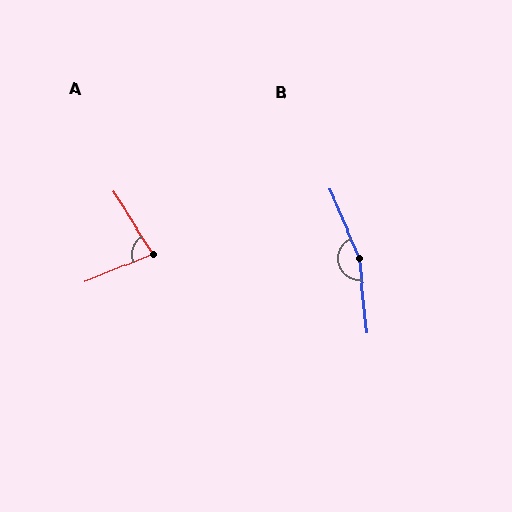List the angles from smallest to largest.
A (80°), B (162°).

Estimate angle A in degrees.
Approximately 80 degrees.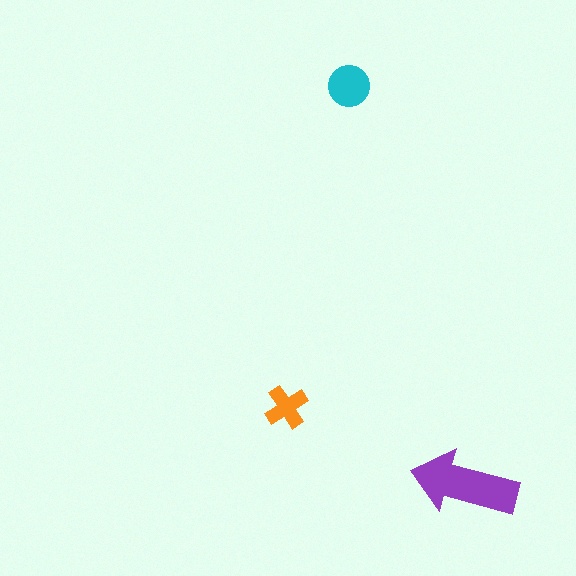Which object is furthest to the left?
The orange cross is leftmost.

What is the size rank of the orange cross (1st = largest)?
3rd.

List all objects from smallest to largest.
The orange cross, the cyan circle, the purple arrow.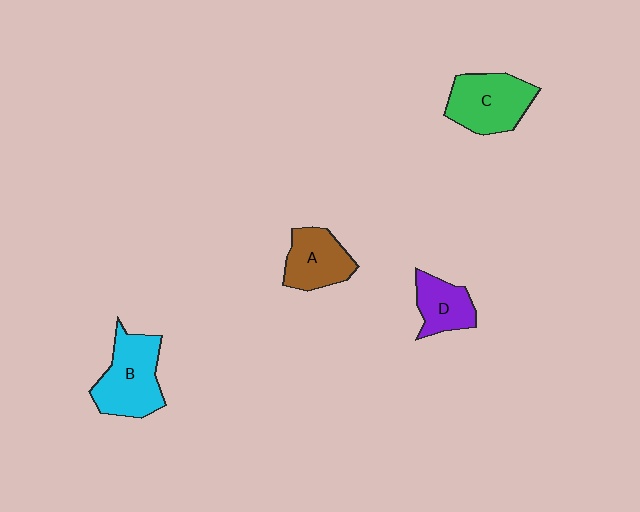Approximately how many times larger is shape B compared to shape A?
Approximately 1.3 times.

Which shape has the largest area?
Shape B (cyan).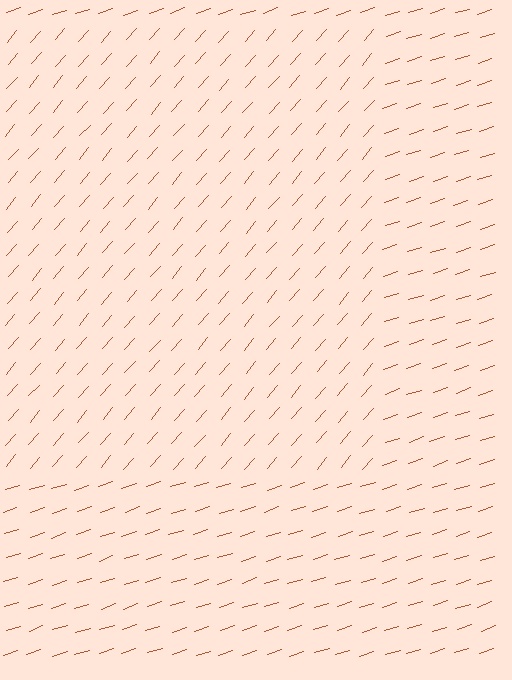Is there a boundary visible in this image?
Yes, there is a texture boundary formed by a change in line orientation.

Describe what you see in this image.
The image is filled with small brown line segments. A rectangle region in the image has lines oriented differently from the surrounding lines, creating a visible texture boundary.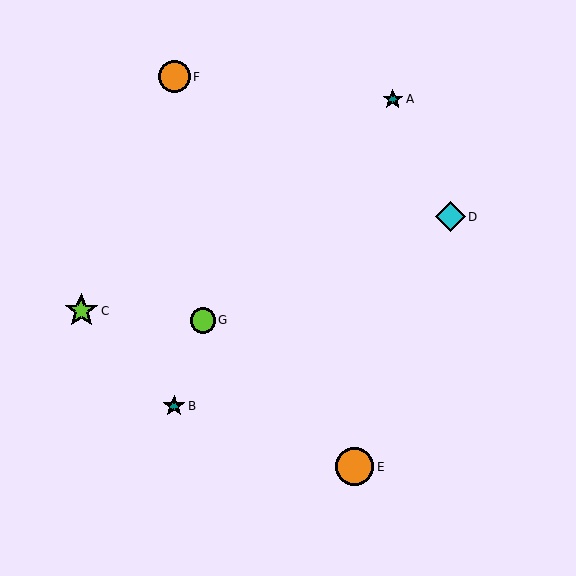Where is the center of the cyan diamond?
The center of the cyan diamond is at (450, 217).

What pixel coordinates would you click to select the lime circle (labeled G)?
Click at (203, 320) to select the lime circle G.